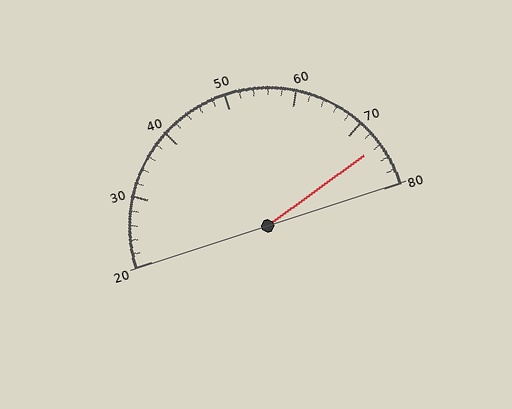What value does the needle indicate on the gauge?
The needle indicates approximately 74.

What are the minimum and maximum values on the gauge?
The gauge ranges from 20 to 80.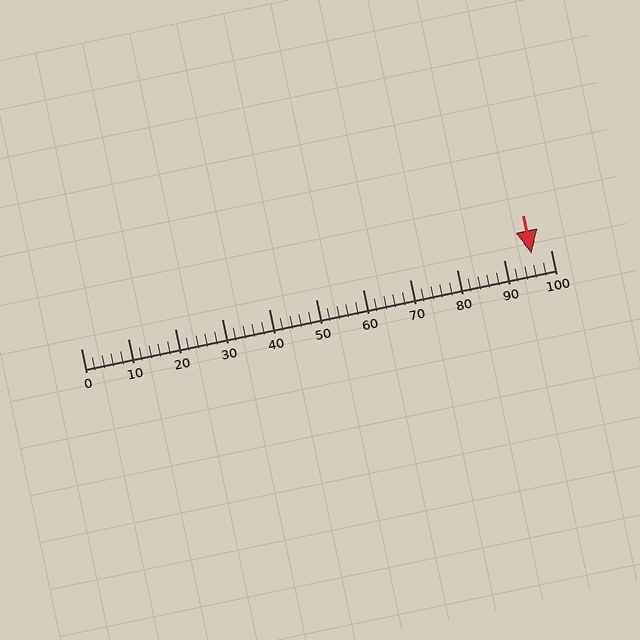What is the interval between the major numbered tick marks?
The major tick marks are spaced 10 units apart.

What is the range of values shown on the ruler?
The ruler shows values from 0 to 100.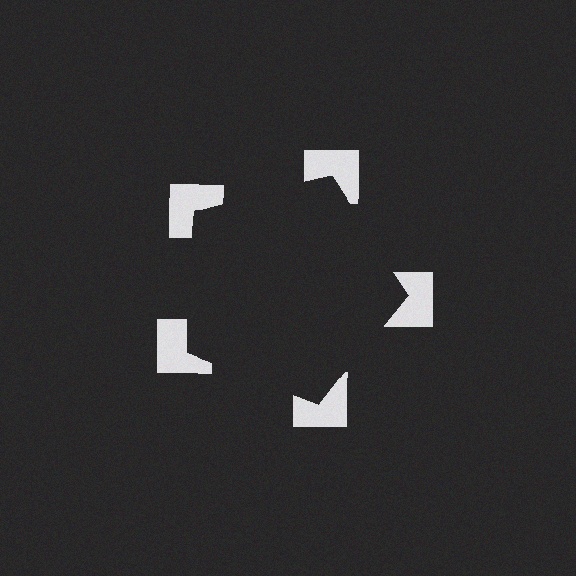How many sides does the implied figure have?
5 sides.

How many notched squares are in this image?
There are 5 — one at each vertex of the illusory pentagon.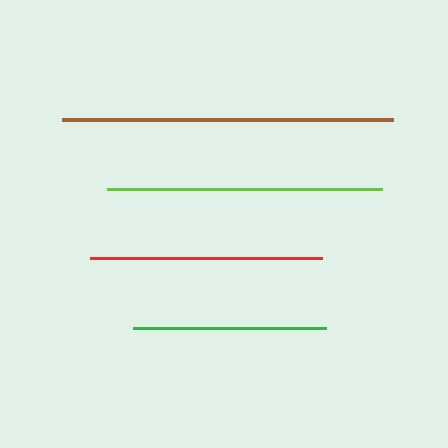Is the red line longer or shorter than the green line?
The red line is longer than the green line.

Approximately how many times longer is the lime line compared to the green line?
The lime line is approximately 1.4 times the length of the green line.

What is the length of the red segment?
The red segment is approximately 233 pixels long.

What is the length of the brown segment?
The brown segment is approximately 331 pixels long.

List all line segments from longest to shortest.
From longest to shortest: brown, lime, red, green.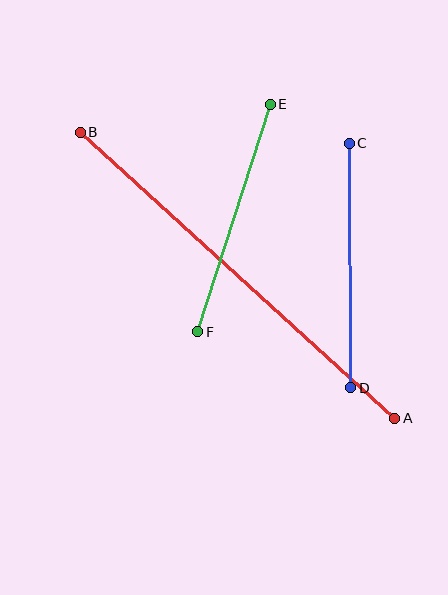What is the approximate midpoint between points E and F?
The midpoint is at approximately (234, 218) pixels.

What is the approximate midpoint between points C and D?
The midpoint is at approximately (350, 265) pixels.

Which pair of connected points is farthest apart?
Points A and B are farthest apart.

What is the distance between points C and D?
The distance is approximately 244 pixels.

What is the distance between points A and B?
The distance is approximately 425 pixels.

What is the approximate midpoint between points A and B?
The midpoint is at approximately (238, 275) pixels.